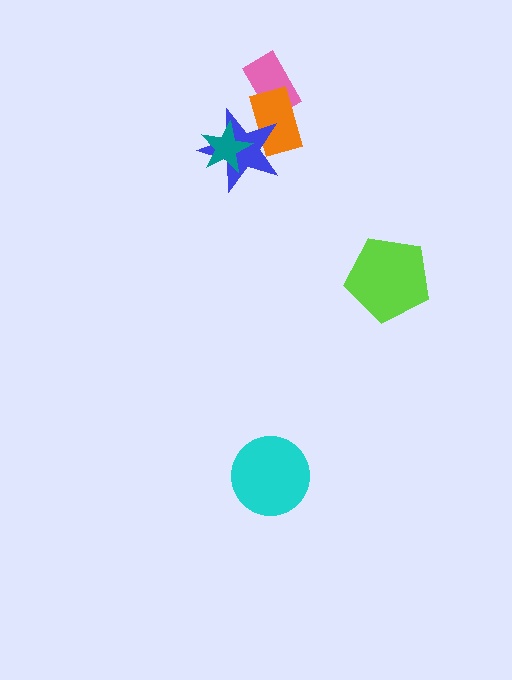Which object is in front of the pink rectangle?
The orange rectangle is in front of the pink rectangle.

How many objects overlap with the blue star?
2 objects overlap with the blue star.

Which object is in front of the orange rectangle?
The blue star is in front of the orange rectangle.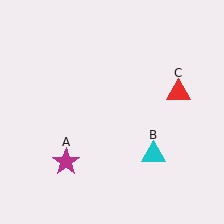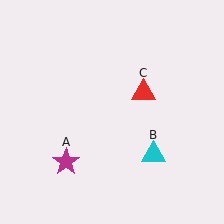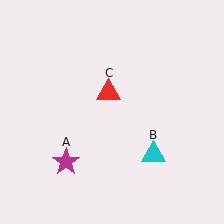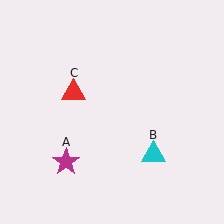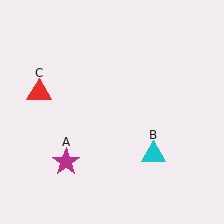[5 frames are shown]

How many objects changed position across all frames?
1 object changed position: red triangle (object C).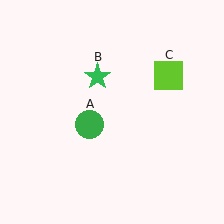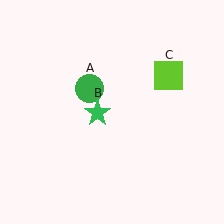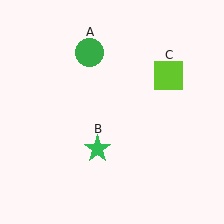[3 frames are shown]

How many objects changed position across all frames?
2 objects changed position: green circle (object A), green star (object B).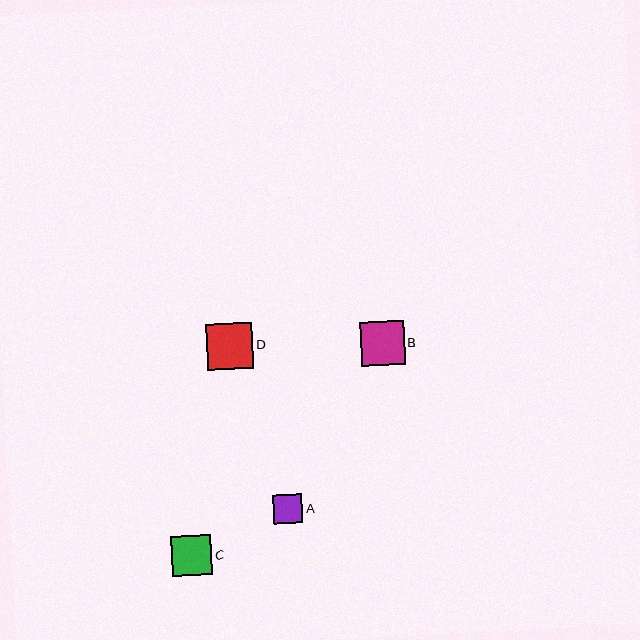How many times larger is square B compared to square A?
Square B is approximately 1.5 times the size of square A.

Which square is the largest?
Square D is the largest with a size of approximately 46 pixels.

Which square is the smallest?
Square A is the smallest with a size of approximately 29 pixels.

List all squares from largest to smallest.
From largest to smallest: D, B, C, A.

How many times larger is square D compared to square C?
Square D is approximately 1.1 times the size of square C.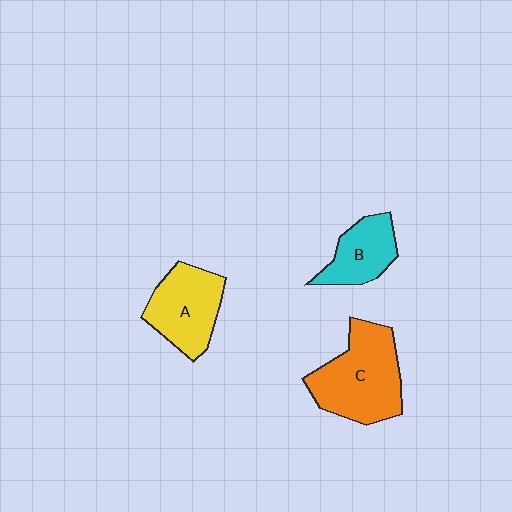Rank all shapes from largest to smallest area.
From largest to smallest: C (orange), A (yellow), B (cyan).